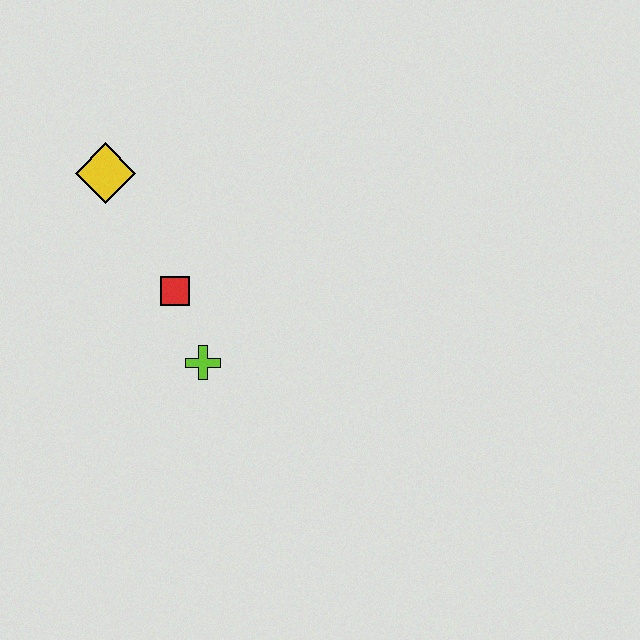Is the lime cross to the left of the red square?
No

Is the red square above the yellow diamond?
No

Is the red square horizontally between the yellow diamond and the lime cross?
Yes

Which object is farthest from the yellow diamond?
The lime cross is farthest from the yellow diamond.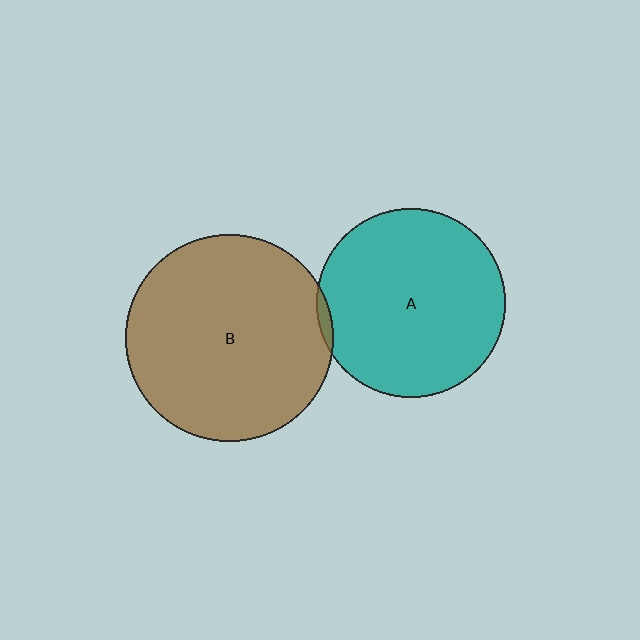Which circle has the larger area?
Circle B (brown).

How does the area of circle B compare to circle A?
Approximately 1.2 times.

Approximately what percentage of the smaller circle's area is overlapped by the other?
Approximately 5%.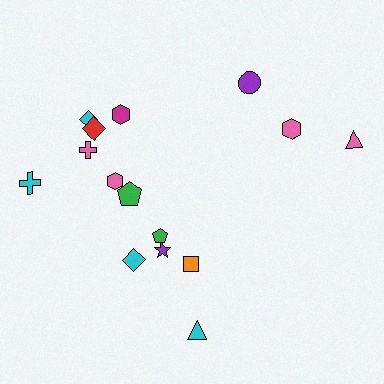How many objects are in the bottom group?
There are 6 objects.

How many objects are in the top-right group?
There are 3 objects.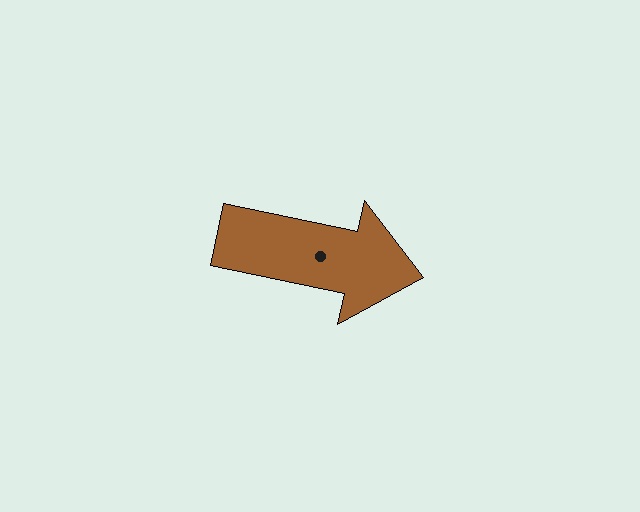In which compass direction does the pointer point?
East.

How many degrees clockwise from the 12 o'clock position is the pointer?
Approximately 102 degrees.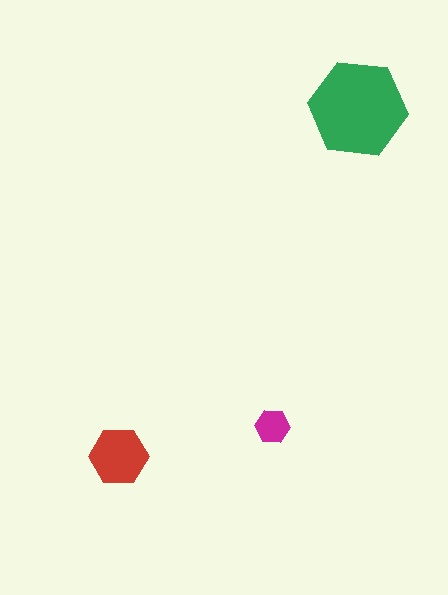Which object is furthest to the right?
The green hexagon is rightmost.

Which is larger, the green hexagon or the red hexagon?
The green one.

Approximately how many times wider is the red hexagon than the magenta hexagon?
About 1.5 times wider.